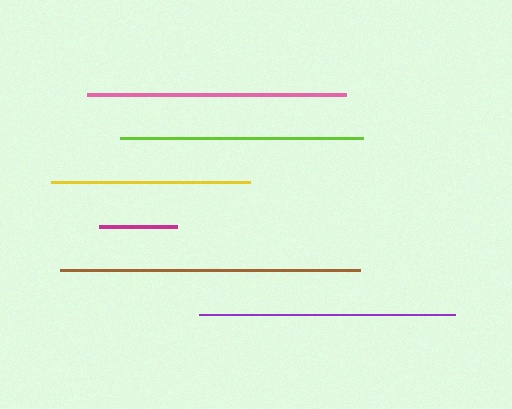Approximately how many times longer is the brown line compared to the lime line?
The brown line is approximately 1.2 times the length of the lime line.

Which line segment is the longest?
The brown line is the longest at approximately 300 pixels.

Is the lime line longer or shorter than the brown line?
The brown line is longer than the lime line.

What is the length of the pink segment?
The pink segment is approximately 259 pixels long.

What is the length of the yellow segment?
The yellow segment is approximately 199 pixels long.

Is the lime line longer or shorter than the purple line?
The purple line is longer than the lime line.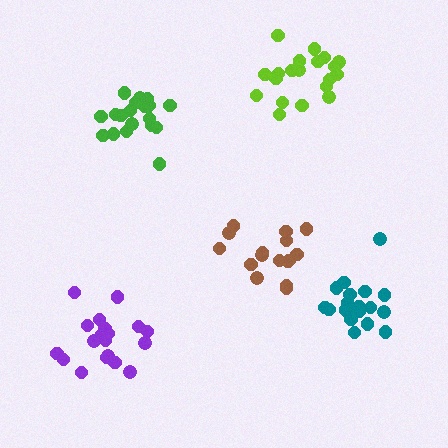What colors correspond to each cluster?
The clusters are colored: brown, green, lime, teal, purple.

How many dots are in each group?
Group 1: 16 dots, Group 2: 19 dots, Group 3: 20 dots, Group 4: 19 dots, Group 5: 20 dots (94 total).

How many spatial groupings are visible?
There are 5 spatial groupings.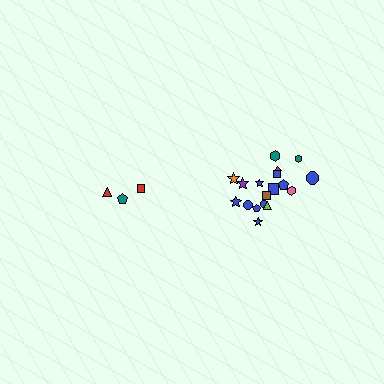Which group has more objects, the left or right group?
The right group.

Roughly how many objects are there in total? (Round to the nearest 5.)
Roughly 20 objects in total.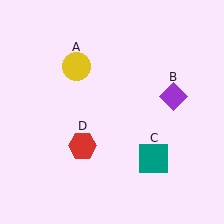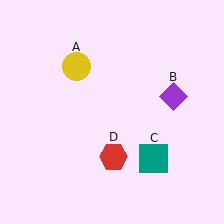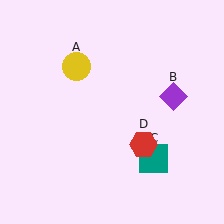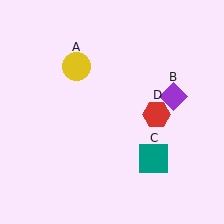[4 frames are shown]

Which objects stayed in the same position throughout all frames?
Yellow circle (object A) and purple diamond (object B) and teal square (object C) remained stationary.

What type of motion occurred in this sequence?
The red hexagon (object D) rotated counterclockwise around the center of the scene.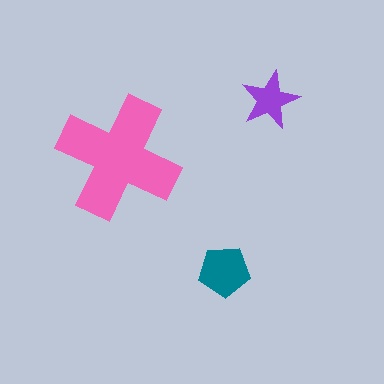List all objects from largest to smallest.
The pink cross, the teal pentagon, the purple star.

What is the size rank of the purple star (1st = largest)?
3rd.